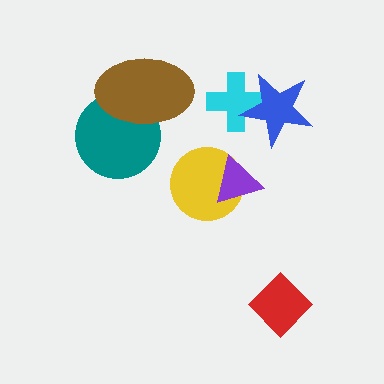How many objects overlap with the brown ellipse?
1 object overlaps with the brown ellipse.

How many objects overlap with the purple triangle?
1 object overlaps with the purple triangle.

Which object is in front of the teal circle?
The brown ellipse is in front of the teal circle.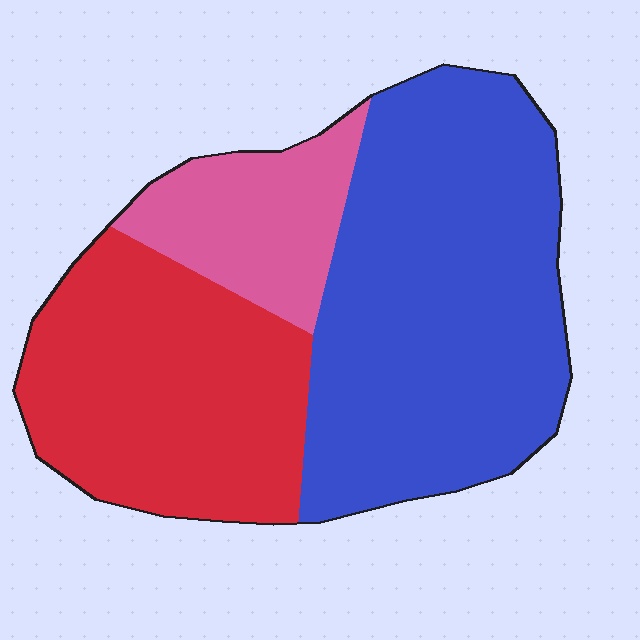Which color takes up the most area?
Blue, at roughly 50%.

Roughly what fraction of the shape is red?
Red takes up between a third and a half of the shape.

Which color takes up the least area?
Pink, at roughly 15%.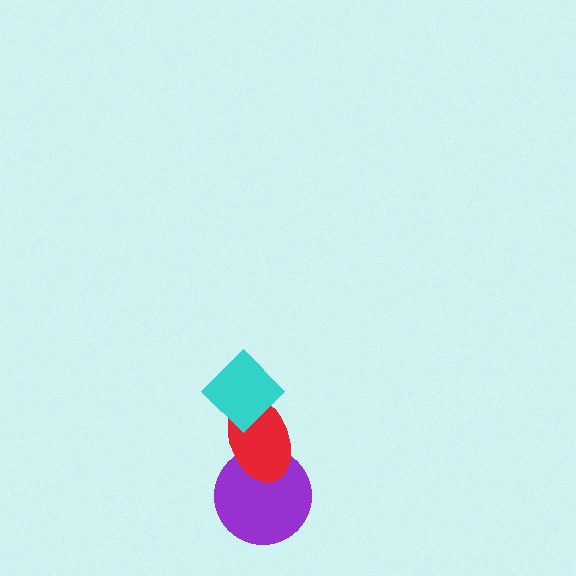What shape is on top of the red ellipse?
The cyan diamond is on top of the red ellipse.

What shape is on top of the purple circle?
The red ellipse is on top of the purple circle.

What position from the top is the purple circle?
The purple circle is 3rd from the top.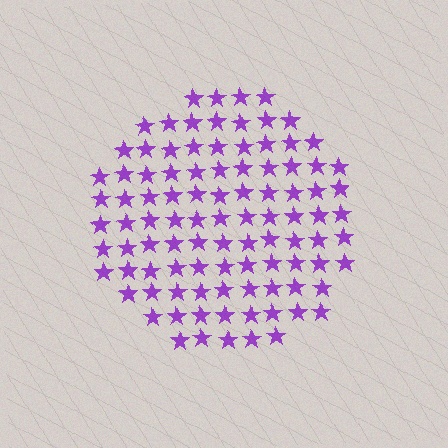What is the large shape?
The large shape is a circle.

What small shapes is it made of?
It is made of small stars.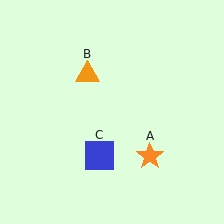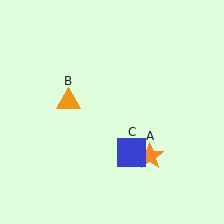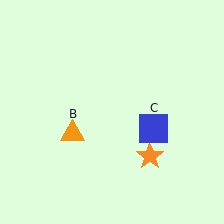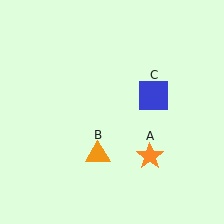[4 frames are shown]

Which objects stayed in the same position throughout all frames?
Orange star (object A) remained stationary.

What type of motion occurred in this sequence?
The orange triangle (object B), blue square (object C) rotated counterclockwise around the center of the scene.